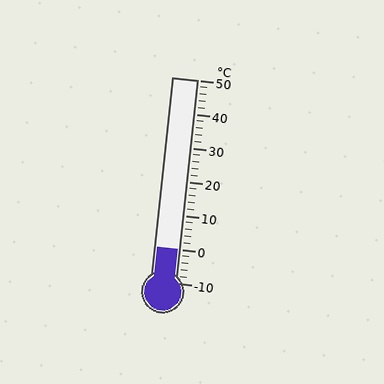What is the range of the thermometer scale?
The thermometer scale ranges from -10°C to 50°C.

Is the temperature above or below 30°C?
The temperature is below 30°C.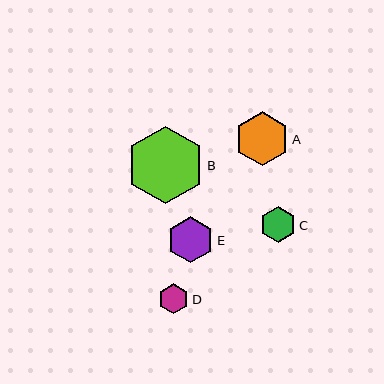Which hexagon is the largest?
Hexagon B is the largest with a size of approximately 78 pixels.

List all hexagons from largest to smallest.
From largest to smallest: B, A, E, C, D.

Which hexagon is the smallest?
Hexagon D is the smallest with a size of approximately 30 pixels.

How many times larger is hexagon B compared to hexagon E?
Hexagon B is approximately 1.7 times the size of hexagon E.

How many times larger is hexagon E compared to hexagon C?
Hexagon E is approximately 1.3 times the size of hexagon C.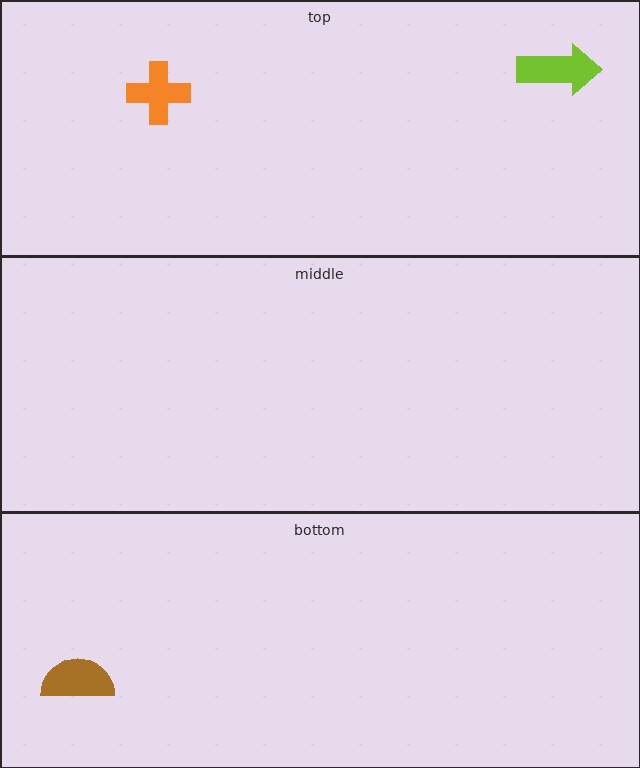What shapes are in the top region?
The lime arrow, the orange cross.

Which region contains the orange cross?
The top region.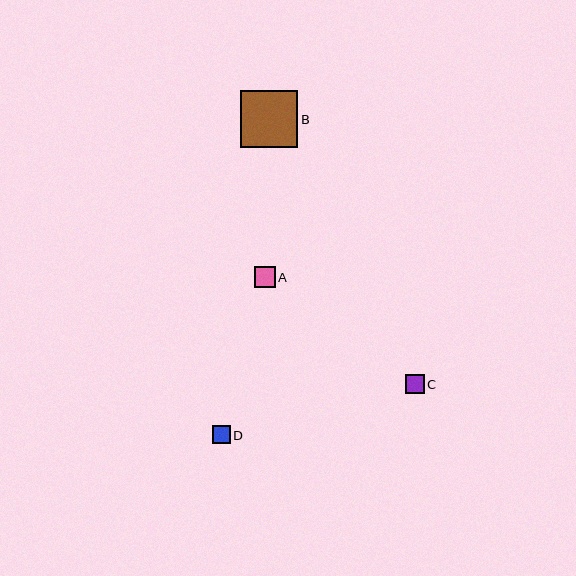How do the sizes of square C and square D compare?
Square C and square D are approximately the same size.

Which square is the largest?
Square B is the largest with a size of approximately 57 pixels.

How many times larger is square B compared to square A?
Square B is approximately 2.8 times the size of square A.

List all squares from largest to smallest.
From largest to smallest: B, A, C, D.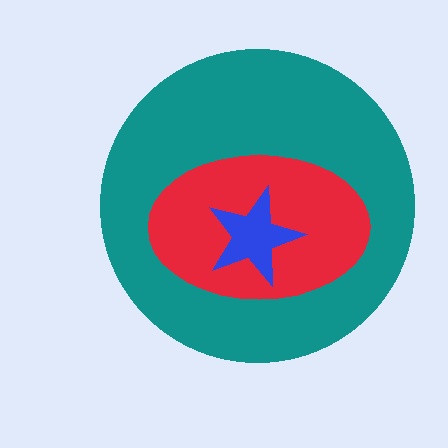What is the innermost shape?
The blue star.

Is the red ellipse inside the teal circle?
Yes.